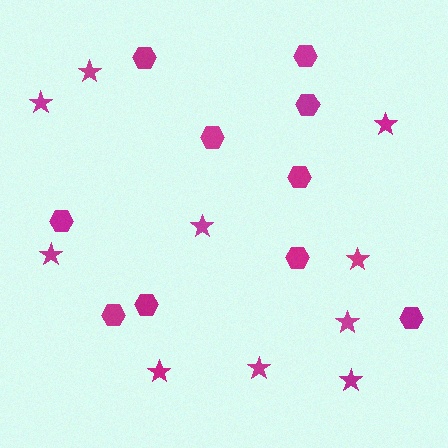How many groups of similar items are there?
There are 2 groups: one group of hexagons (10) and one group of stars (10).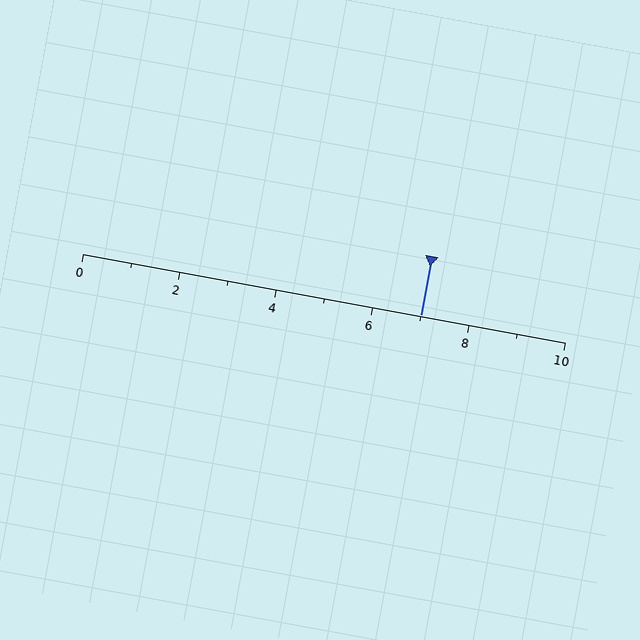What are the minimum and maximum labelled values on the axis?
The axis runs from 0 to 10.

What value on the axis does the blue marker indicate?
The marker indicates approximately 7.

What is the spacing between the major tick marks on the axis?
The major ticks are spaced 2 apart.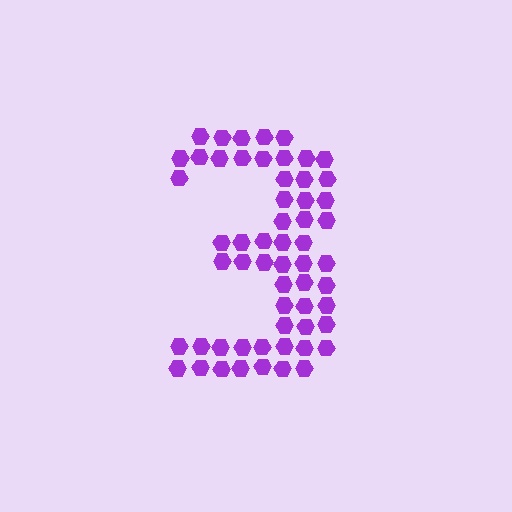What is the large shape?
The large shape is the digit 3.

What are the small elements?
The small elements are hexagons.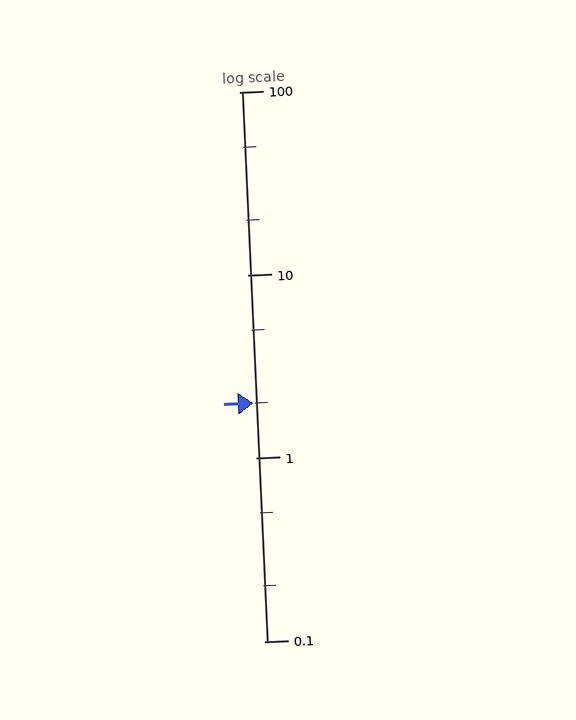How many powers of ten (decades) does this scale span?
The scale spans 3 decades, from 0.1 to 100.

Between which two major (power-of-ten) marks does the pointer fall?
The pointer is between 1 and 10.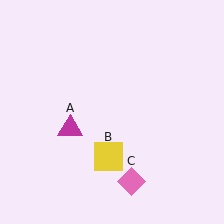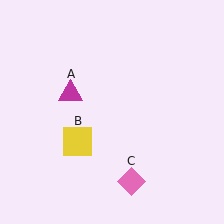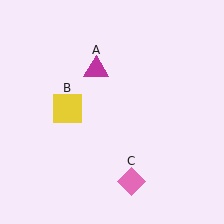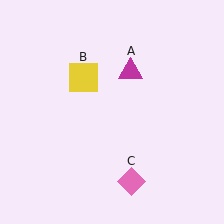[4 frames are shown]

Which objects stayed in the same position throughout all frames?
Pink diamond (object C) remained stationary.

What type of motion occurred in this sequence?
The magenta triangle (object A), yellow square (object B) rotated clockwise around the center of the scene.